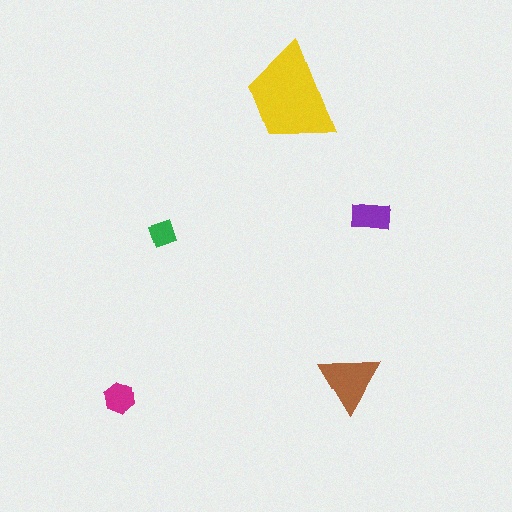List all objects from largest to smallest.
The yellow trapezoid, the brown triangle, the purple rectangle, the magenta hexagon, the green diamond.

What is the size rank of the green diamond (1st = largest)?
5th.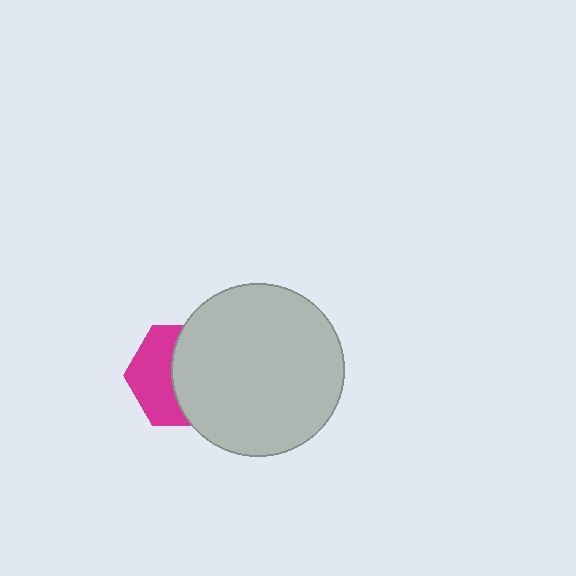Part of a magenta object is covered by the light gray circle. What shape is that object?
It is a hexagon.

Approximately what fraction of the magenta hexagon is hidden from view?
Roughly 55% of the magenta hexagon is hidden behind the light gray circle.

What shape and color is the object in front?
The object in front is a light gray circle.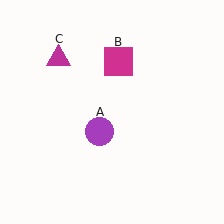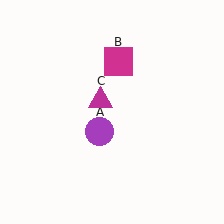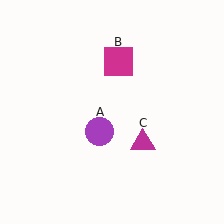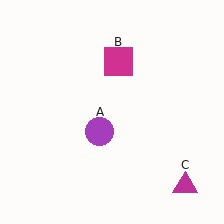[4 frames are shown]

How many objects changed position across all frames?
1 object changed position: magenta triangle (object C).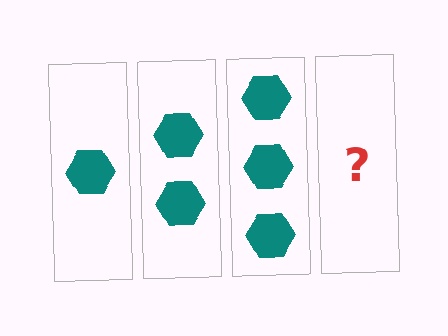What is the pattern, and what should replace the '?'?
The pattern is that each step adds one more hexagon. The '?' should be 4 hexagons.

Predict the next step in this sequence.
The next step is 4 hexagons.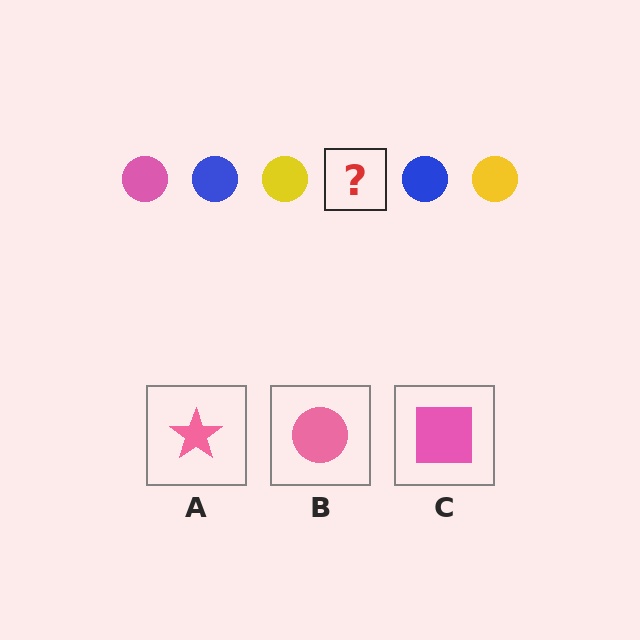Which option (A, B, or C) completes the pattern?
B.